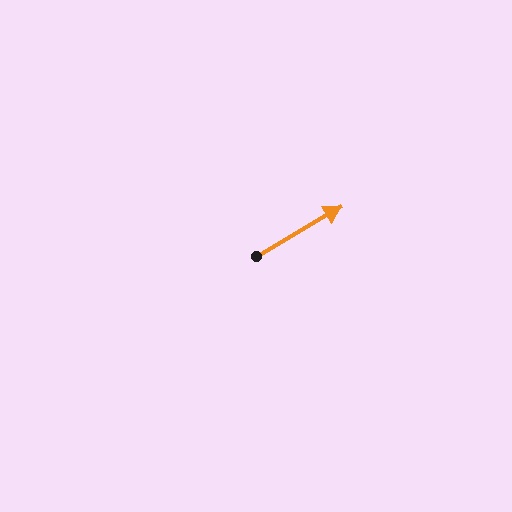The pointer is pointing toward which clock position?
Roughly 2 o'clock.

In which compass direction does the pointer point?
Northeast.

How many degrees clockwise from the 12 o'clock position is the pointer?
Approximately 60 degrees.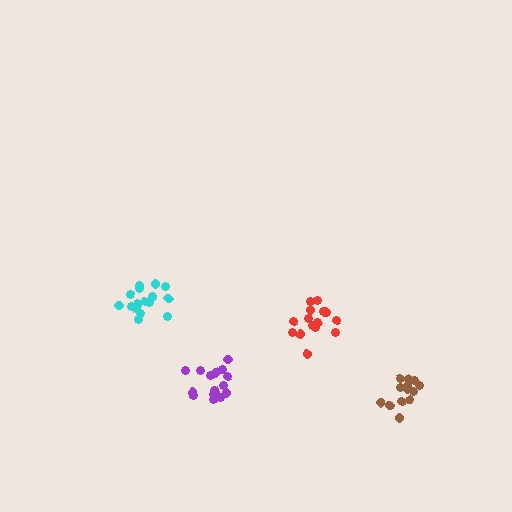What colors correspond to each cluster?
The clusters are colored: cyan, red, brown, purple.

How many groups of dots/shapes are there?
There are 4 groups.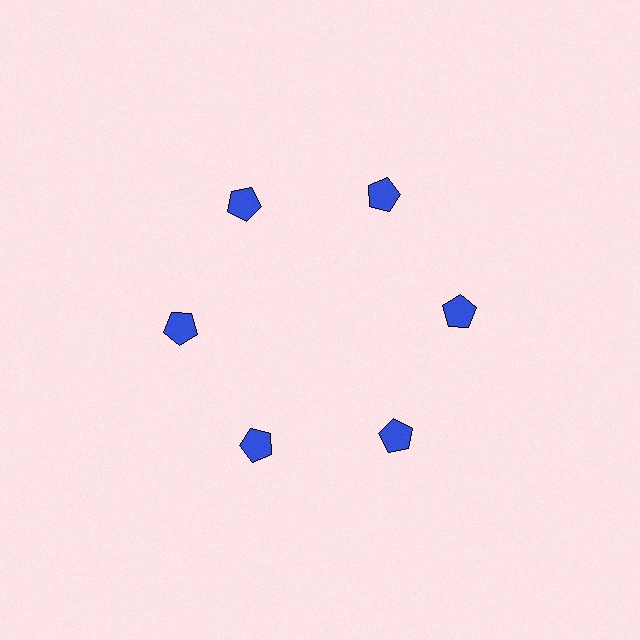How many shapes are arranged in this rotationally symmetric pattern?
There are 6 shapes, arranged in 6 groups of 1.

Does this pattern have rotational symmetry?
Yes, this pattern has 6-fold rotational symmetry. It looks the same after rotating 60 degrees around the center.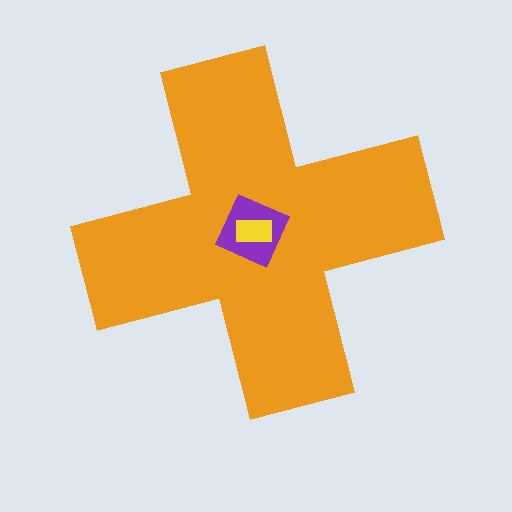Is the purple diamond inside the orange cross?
Yes.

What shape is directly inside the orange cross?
The purple diamond.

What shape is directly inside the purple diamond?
The yellow rectangle.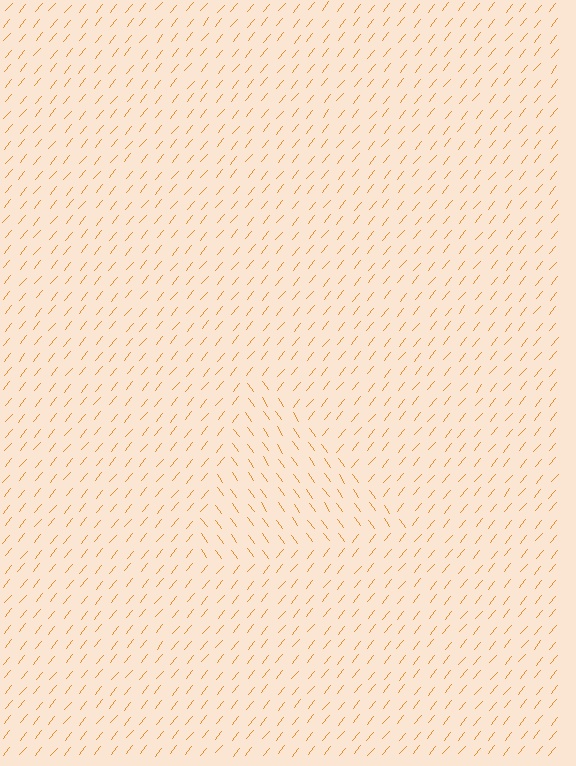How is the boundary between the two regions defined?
The boundary is defined purely by a change in line orientation (approximately 75 degrees difference). All lines are the same color and thickness.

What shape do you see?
I see a triangle.